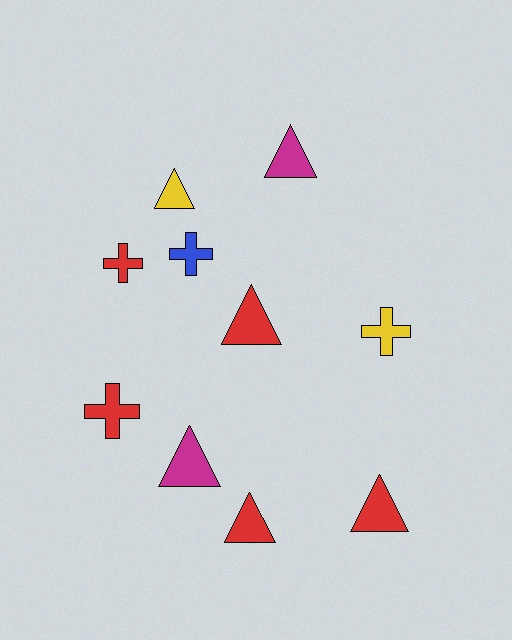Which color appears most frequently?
Red, with 5 objects.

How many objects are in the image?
There are 10 objects.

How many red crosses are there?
There are 2 red crosses.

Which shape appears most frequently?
Triangle, with 6 objects.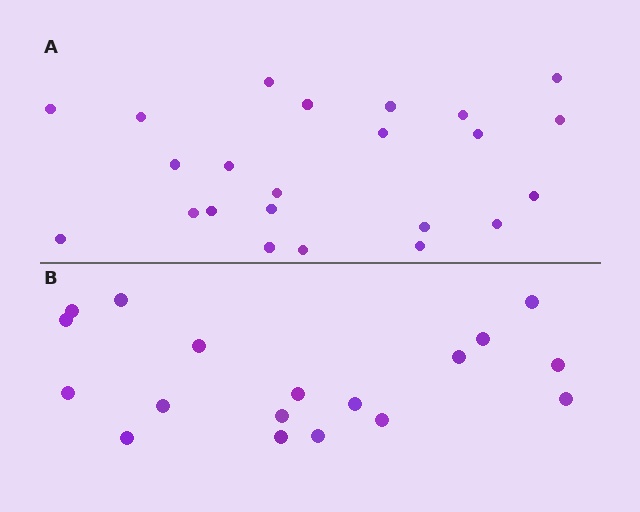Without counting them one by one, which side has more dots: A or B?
Region A (the top region) has more dots.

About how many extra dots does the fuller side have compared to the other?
Region A has about 5 more dots than region B.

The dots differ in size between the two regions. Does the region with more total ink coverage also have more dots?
No. Region B has more total ink coverage because its dots are larger, but region A actually contains more individual dots. Total area can be misleading — the number of items is what matters here.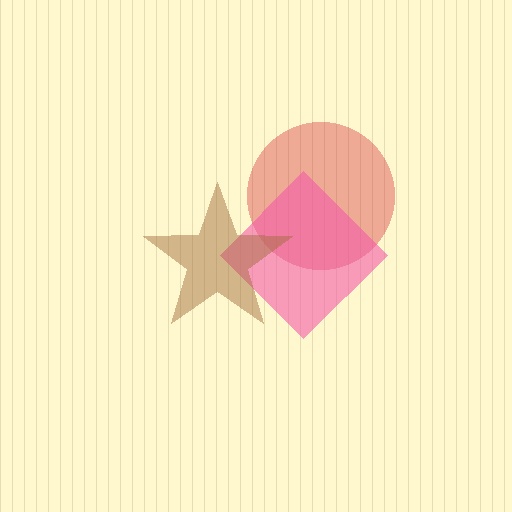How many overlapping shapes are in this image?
There are 3 overlapping shapes in the image.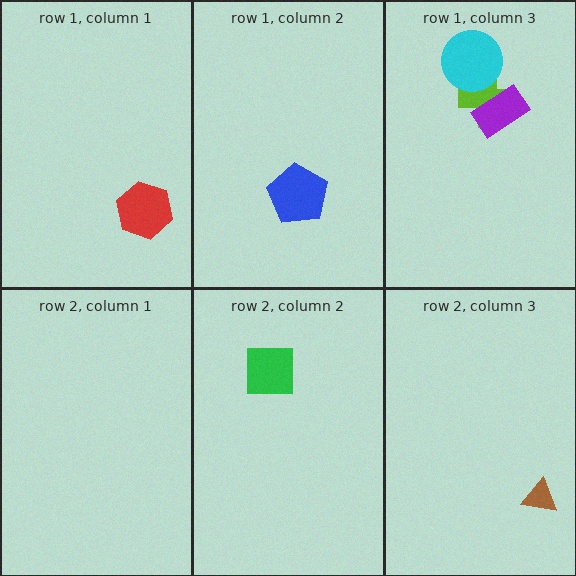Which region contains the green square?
The row 2, column 2 region.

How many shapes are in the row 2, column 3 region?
1.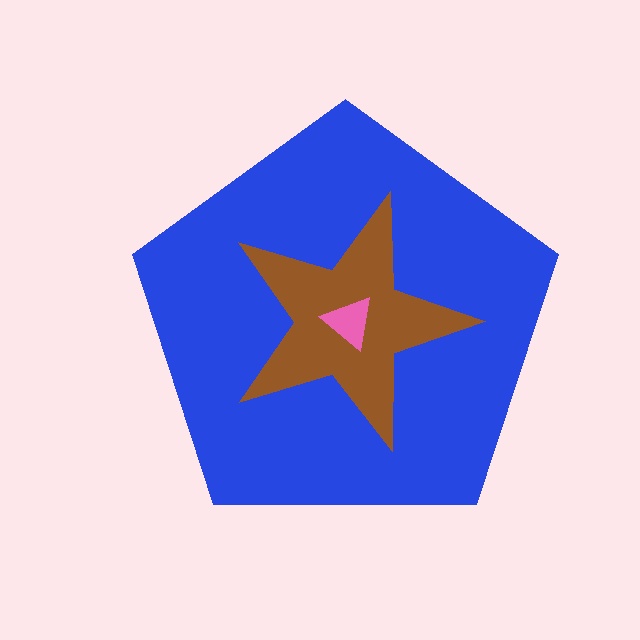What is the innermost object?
The pink triangle.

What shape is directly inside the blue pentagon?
The brown star.